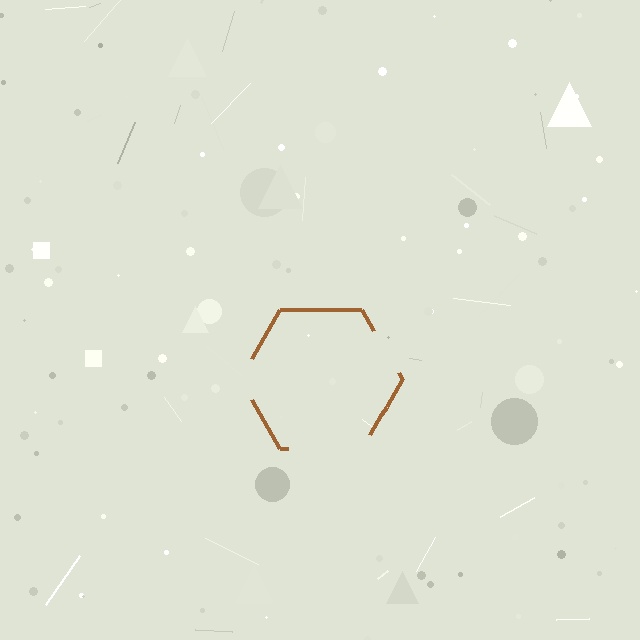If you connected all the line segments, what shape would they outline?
They would outline a hexagon.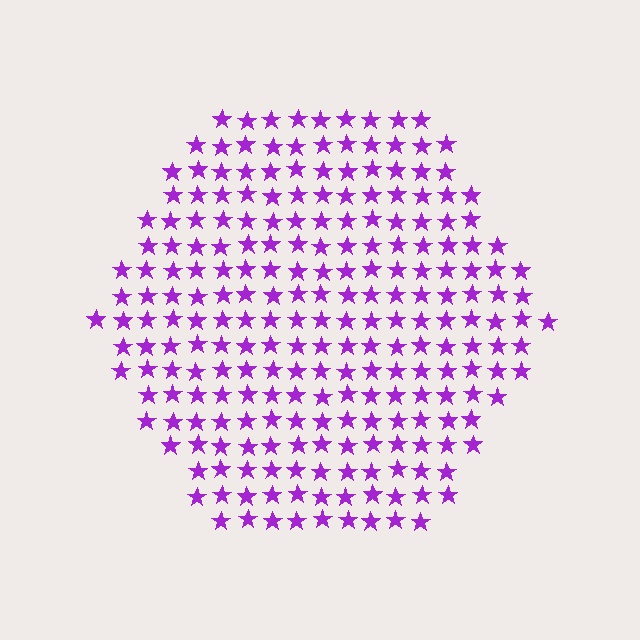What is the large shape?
The large shape is a hexagon.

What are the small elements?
The small elements are stars.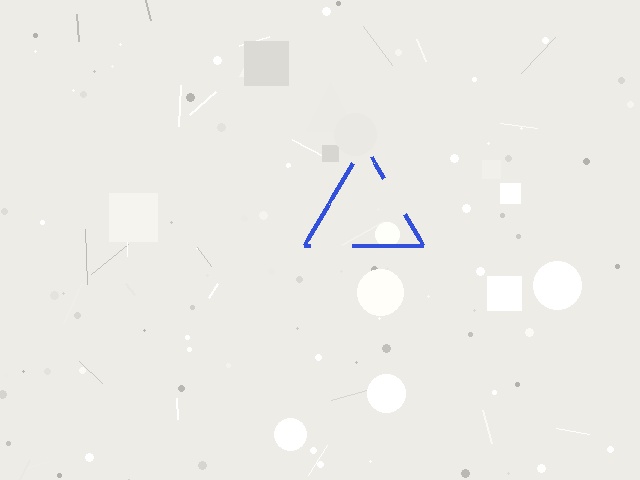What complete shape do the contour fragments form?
The contour fragments form a triangle.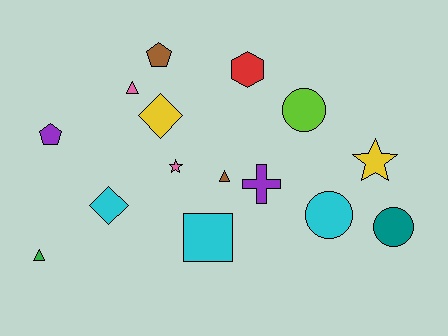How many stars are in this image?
There are 2 stars.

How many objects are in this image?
There are 15 objects.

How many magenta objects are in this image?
There are no magenta objects.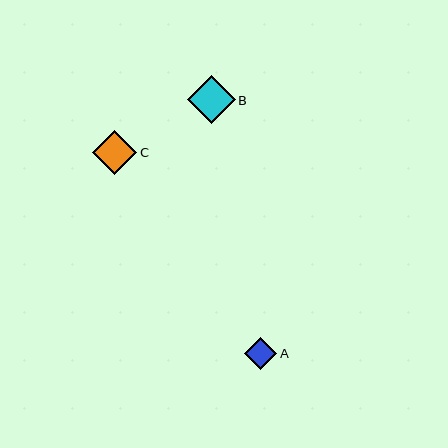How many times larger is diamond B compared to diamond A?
Diamond B is approximately 1.5 times the size of diamond A.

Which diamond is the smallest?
Diamond A is the smallest with a size of approximately 32 pixels.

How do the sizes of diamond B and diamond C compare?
Diamond B and diamond C are approximately the same size.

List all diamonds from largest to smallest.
From largest to smallest: B, C, A.